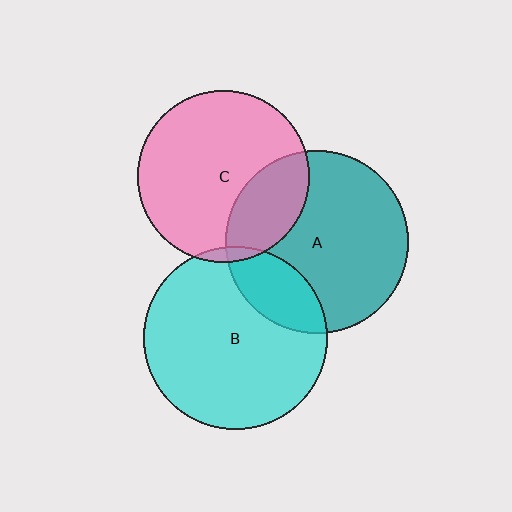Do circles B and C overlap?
Yes.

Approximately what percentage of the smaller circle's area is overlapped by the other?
Approximately 5%.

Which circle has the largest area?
Circle B (cyan).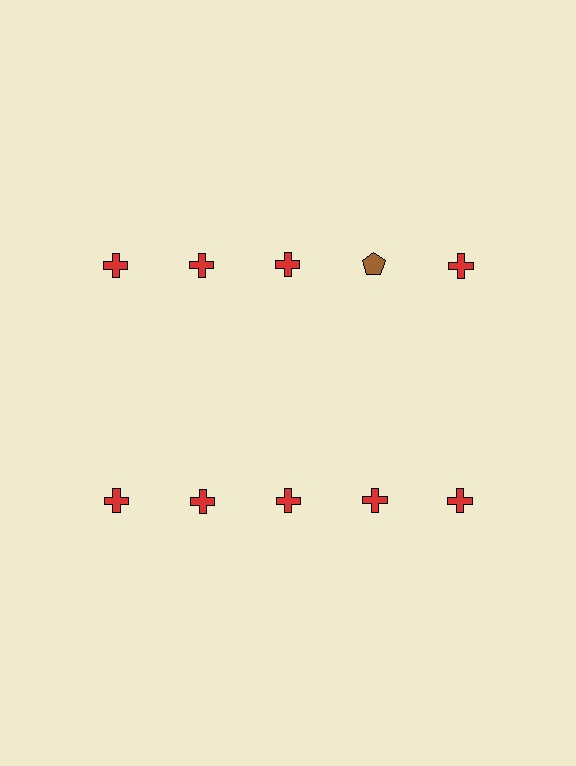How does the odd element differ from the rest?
It differs in both color (brown instead of red) and shape (pentagon instead of cross).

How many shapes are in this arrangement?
There are 10 shapes arranged in a grid pattern.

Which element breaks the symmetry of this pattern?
The brown pentagon in the top row, second from right column breaks the symmetry. All other shapes are red crosses.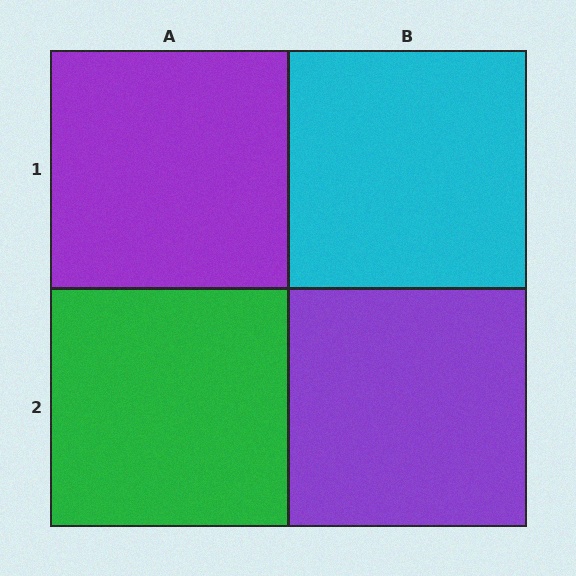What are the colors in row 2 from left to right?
Green, purple.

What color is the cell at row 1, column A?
Purple.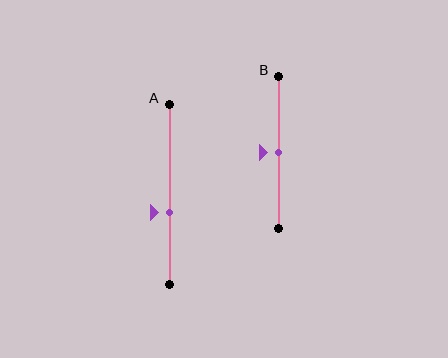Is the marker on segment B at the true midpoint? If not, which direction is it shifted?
Yes, the marker on segment B is at the true midpoint.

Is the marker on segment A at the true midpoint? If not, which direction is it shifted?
No, the marker on segment A is shifted downward by about 10% of the segment length.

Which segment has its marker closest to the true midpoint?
Segment B has its marker closest to the true midpoint.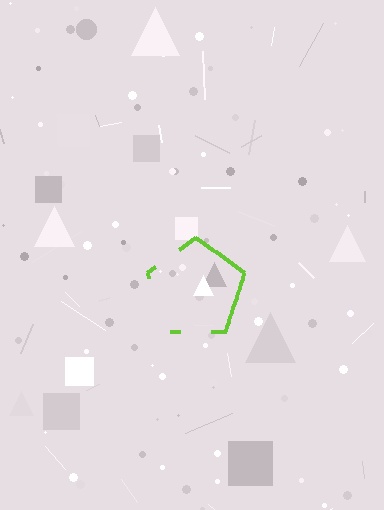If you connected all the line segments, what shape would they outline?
They would outline a pentagon.